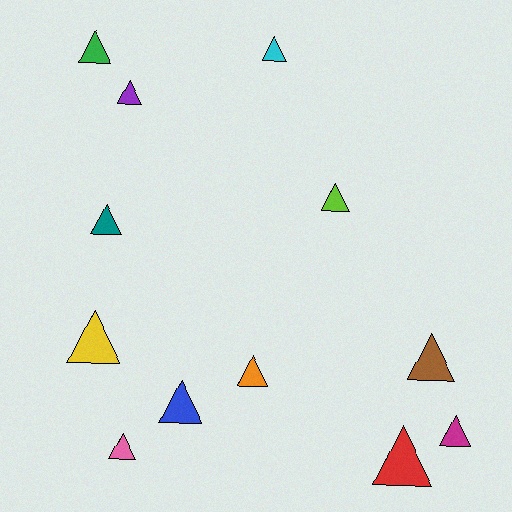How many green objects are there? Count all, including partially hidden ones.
There is 1 green object.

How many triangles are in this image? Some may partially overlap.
There are 12 triangles.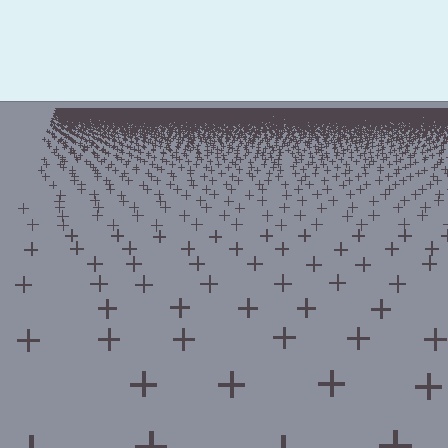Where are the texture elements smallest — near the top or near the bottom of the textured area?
Near the top.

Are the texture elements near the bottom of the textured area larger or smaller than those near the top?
Larger. Near the bottom, elements are closer to the viewer and appear at a bigger on-screen size.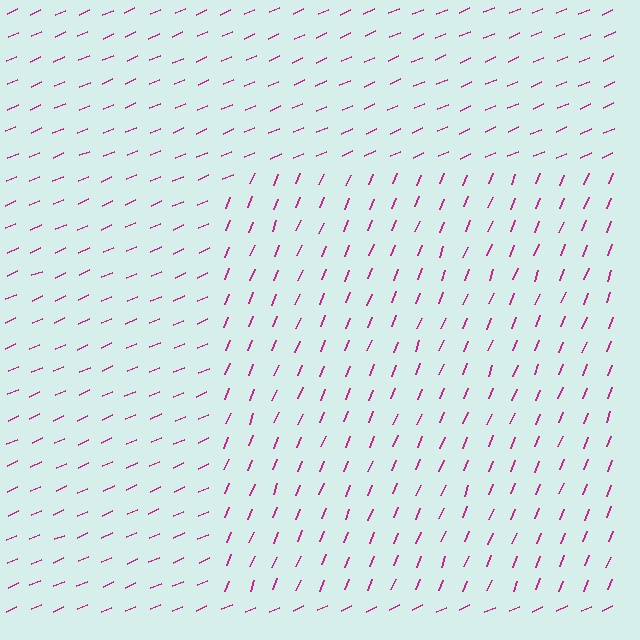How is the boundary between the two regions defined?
The boundary is defined purely by a change in line orientation (approximately 45 degrees difference). All lines are the same color and thickness.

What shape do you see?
I see a rectangle.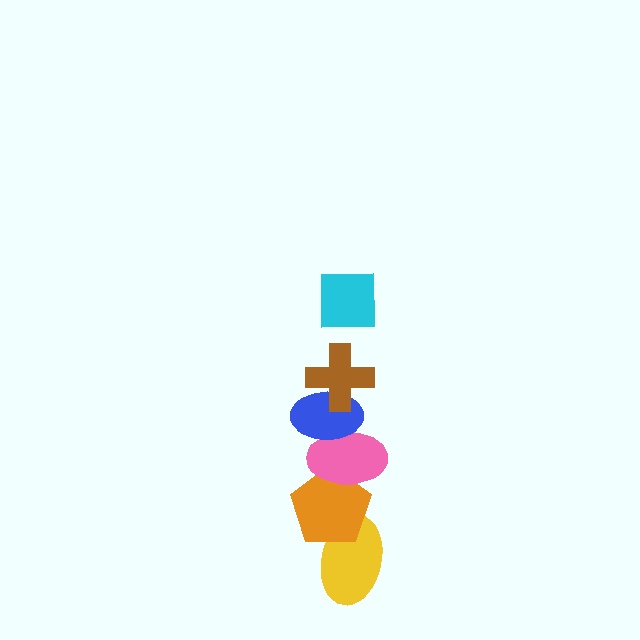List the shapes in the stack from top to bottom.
From top to bottom: the cyan square, the brown cross, the blue ellipse, the pink ellipse, the orange pentagon, the yellow ellipse.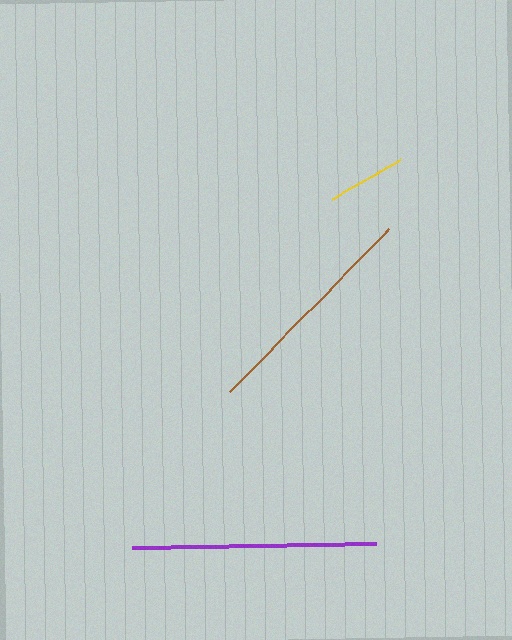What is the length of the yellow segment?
The yellow segment is approximately 79 pixels long.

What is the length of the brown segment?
The brown segment is approximately 229 pixels long.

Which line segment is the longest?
The purple line is the longest at approximately 245 pixels.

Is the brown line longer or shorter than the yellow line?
The brown line is longer than the yellow line.